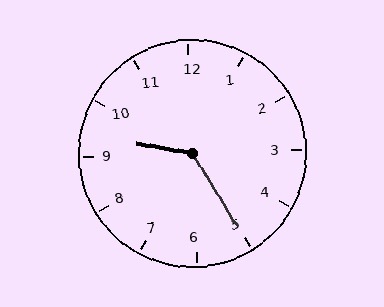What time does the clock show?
9:25.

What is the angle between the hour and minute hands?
Approximately 132 degrees.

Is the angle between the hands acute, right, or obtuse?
It is obtuse.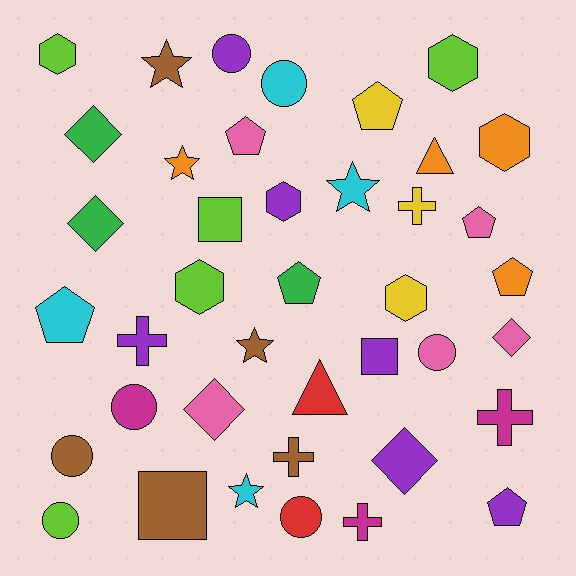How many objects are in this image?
There are 40 objects.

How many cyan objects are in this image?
There are 4 cyan objects.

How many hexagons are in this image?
There are 6 hexagons.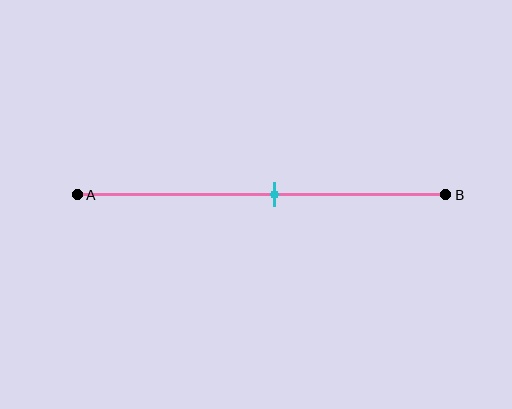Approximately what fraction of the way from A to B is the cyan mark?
The cyan mark is approximately 55% of the way from A to B.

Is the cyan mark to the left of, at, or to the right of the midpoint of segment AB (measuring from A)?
The cyan mark is to the right of the midpoint of segment AB.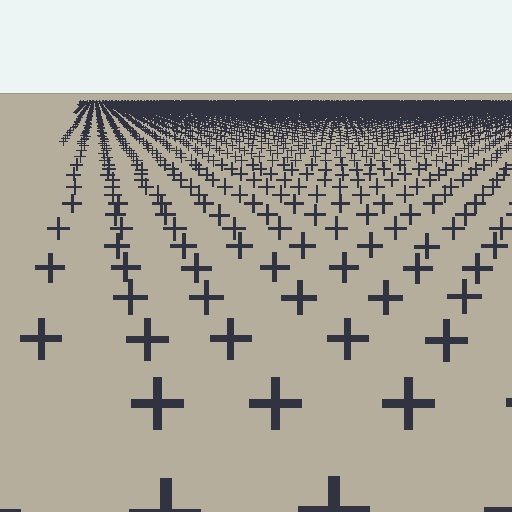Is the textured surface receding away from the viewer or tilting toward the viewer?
The surface is receding away from the viewer. Texture elements get smaller and denser toward the top.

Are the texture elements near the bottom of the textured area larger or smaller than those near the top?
Larger. Near the bottom, elements are closer to the viewer and appear at a bigger on-screen size.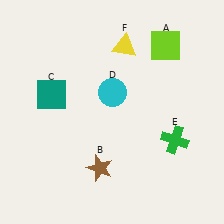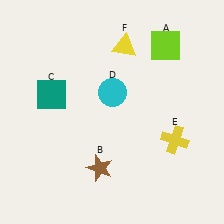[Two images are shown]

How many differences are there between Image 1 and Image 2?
There is 1 difference between the two images.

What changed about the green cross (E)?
In Image 1, E is green. In Image 2, it changed to yellow.